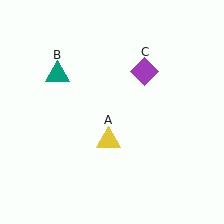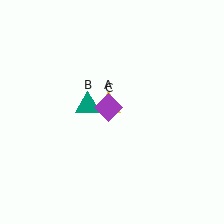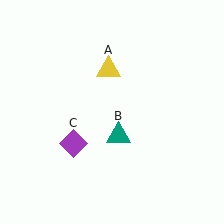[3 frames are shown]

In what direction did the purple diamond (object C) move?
The purple diamond (object C) moved down and to the left.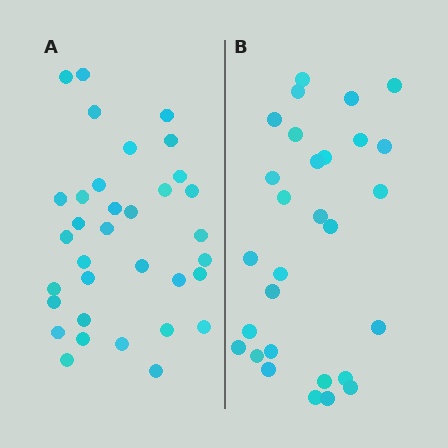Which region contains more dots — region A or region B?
Region A (the left region) has more dots.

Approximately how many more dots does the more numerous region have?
Region A has about 5 more dots than region B.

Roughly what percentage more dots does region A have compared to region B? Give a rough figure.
About 15% more.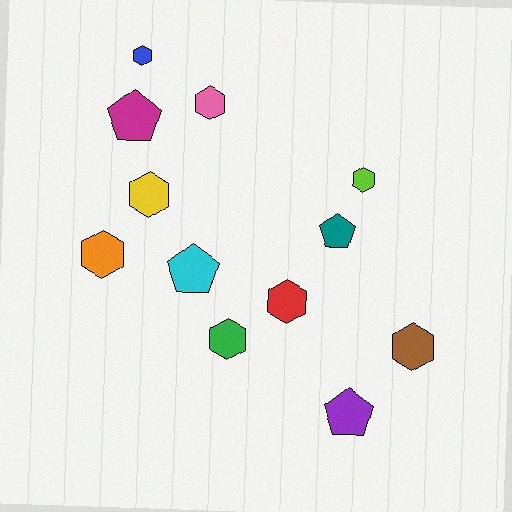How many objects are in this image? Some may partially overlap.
There are 12 objects.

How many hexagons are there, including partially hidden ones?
There are 8 hexagons.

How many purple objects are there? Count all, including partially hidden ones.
There is 1 purple object.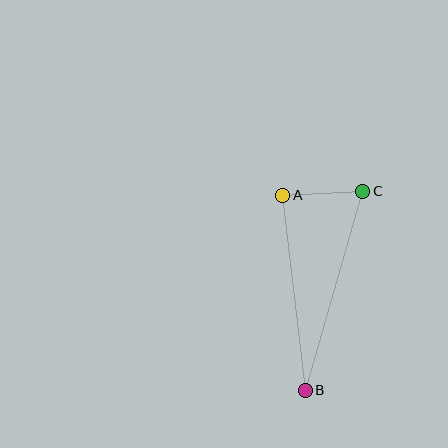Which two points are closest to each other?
Points A and C are closest to each other.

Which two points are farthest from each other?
Points B and C are farthest from each other.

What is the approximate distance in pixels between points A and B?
The distance between A and B is approximately 196 pixels.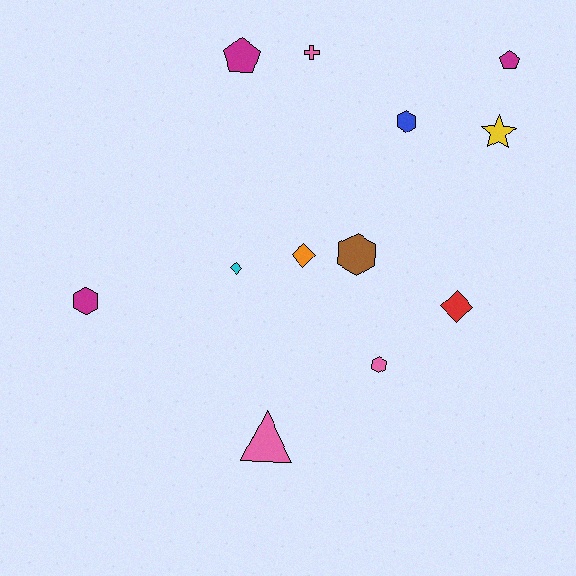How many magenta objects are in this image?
There are 3 magenta objects.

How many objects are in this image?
There are 12 objects.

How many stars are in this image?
There is 1 star.